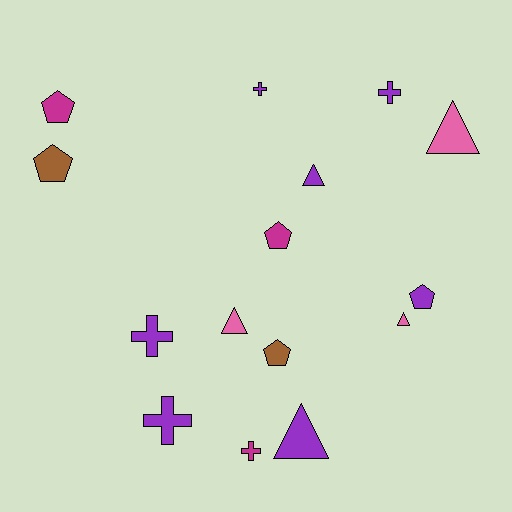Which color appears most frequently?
Purple, with 7 objects.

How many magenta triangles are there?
There are no magenta triangles.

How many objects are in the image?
There are 15 objects.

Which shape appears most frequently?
Pentagon, with 5 objects.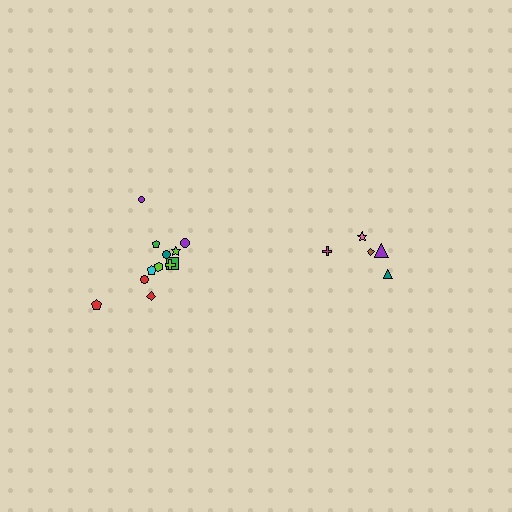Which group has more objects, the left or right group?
The left group.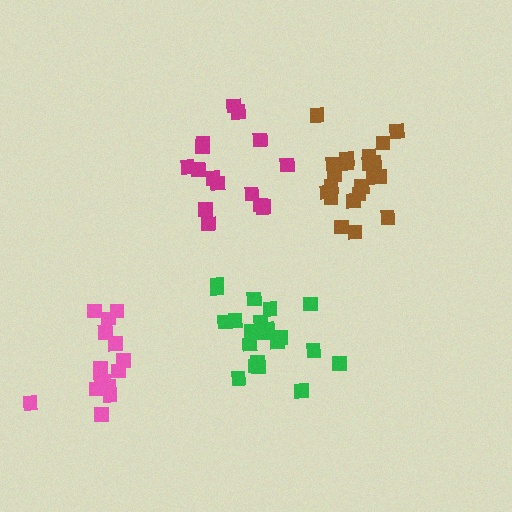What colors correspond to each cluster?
The clusters are colored: magenta, green, brown, pink.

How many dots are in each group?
Group 1: 15 dots, Group 2: 21 dots, Group 3: 21 dots, Group 4: 15 dots (72 total).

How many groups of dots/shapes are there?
There are 4 groups.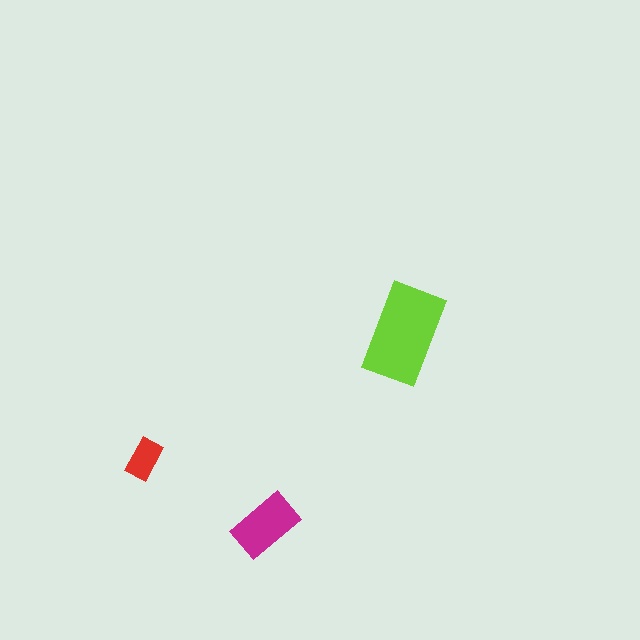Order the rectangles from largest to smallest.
the lime one, the magenta one, the red one.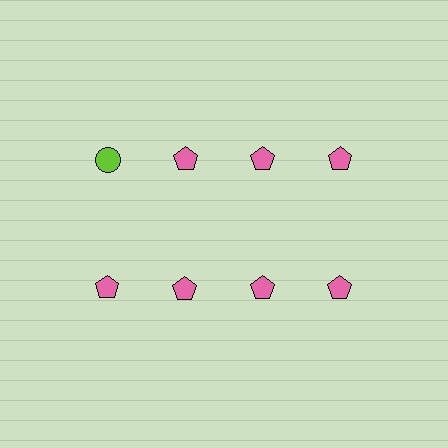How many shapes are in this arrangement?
There are 8 shapes arranged in a grid pattern.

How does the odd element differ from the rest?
It differs in both color (lime instead of pink) and shape (circle instead of pentagon).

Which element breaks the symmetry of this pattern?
The lime circle in the top row, leftmost column breaks the symmetry. All other shapes are pink pentagons.